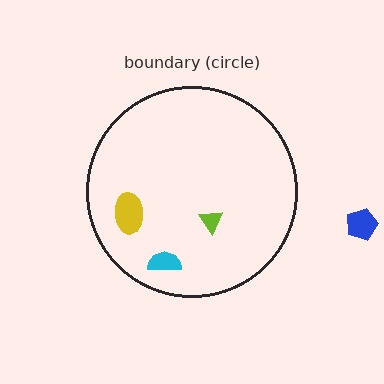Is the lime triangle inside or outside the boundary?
Inside.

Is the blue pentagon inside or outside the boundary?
Outside.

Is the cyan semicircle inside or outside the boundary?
Inside.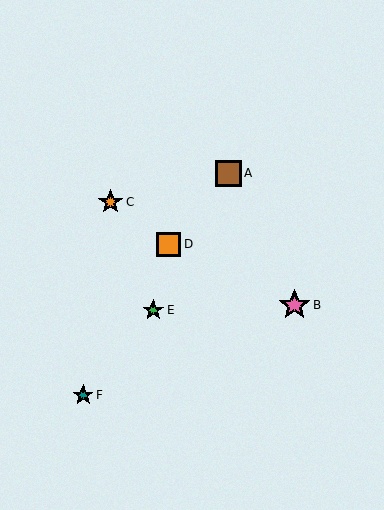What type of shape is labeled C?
Shape C is an orange star.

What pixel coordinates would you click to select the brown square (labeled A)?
Click at (229, 173) to select the brown square A.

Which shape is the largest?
The pink star (labeled B) is the largest.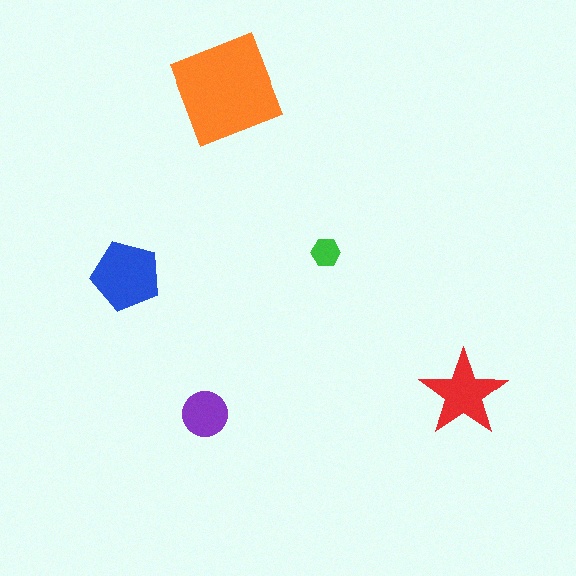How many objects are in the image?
There are 5 objects in the image.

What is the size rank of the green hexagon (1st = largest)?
5th.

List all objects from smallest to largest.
The green hexagon, the purple circle, the red star, the blue pentagon, the orange square.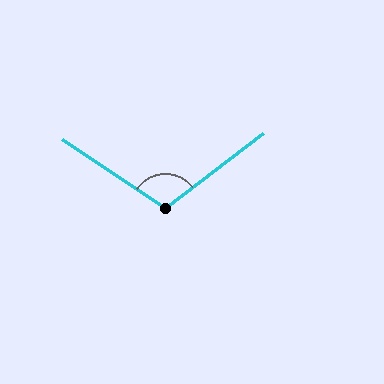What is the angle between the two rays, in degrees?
Approximately 109 degrees.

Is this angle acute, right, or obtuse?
It is obtuse.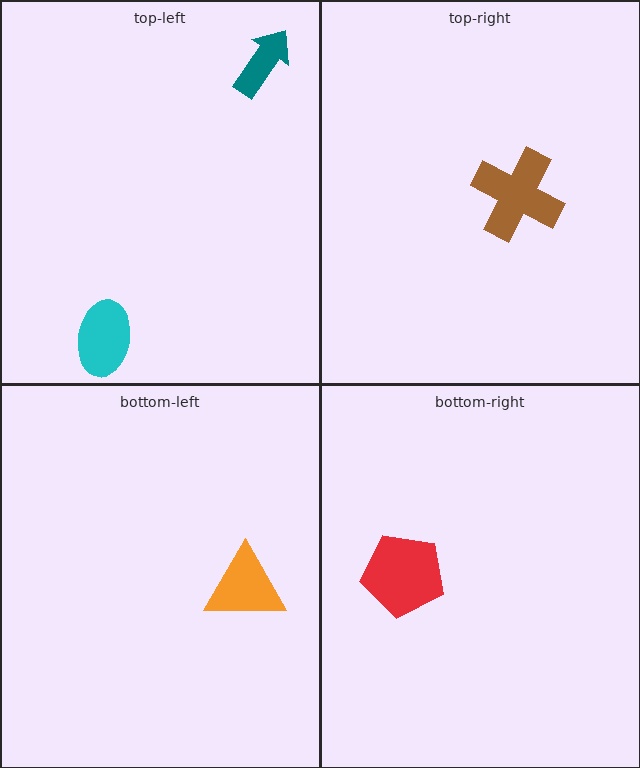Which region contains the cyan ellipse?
The top-left region.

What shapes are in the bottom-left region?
The orange triangle.